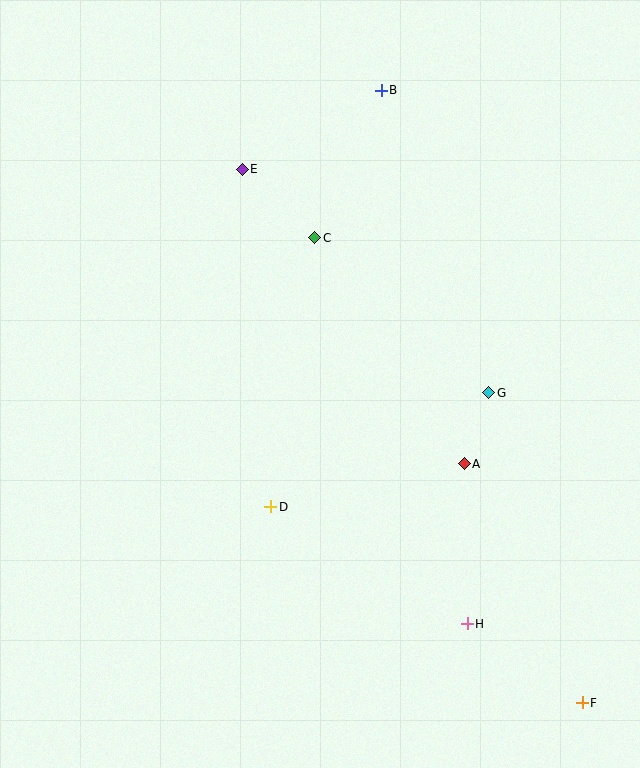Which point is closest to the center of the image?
Point D at (271, 507) is closest to the center.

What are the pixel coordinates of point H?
Point H is at (467, 624).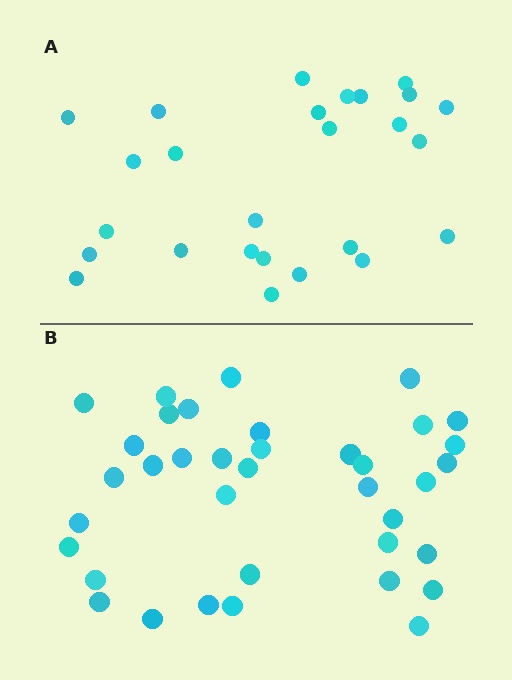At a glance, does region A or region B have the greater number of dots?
Region B (the bottom region) has more dots.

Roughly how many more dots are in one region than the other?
Region B has roughly 12 or so more dots than region A.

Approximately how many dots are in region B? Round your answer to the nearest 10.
About 40 dots. (The exact count is 37, which rounds to 40.)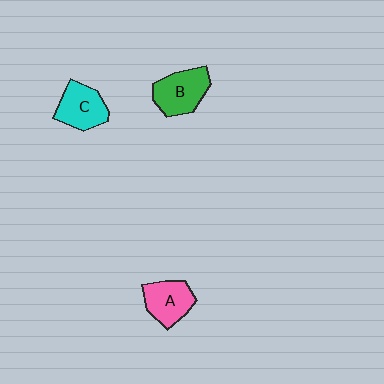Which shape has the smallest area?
Shape A (pink).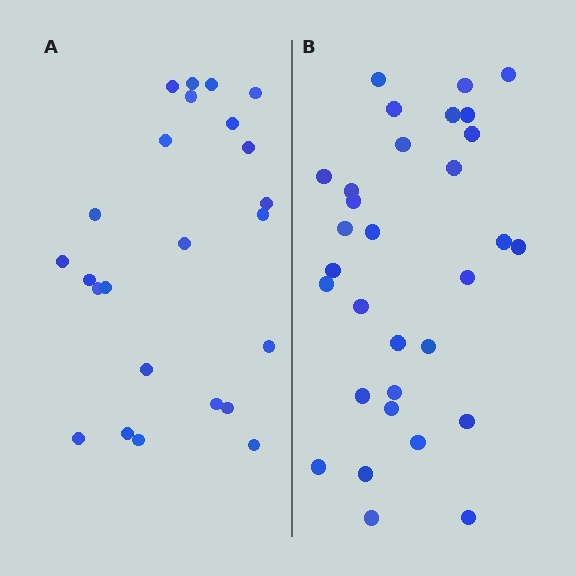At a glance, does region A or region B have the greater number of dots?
Region B (the right region) has more dots.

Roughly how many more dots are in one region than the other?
Region B has roughly 8 or so more dots than region A.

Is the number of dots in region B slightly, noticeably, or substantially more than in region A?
Region B has noticeably more, but not dramatically so. The ratio is roughly 1.3 to 1.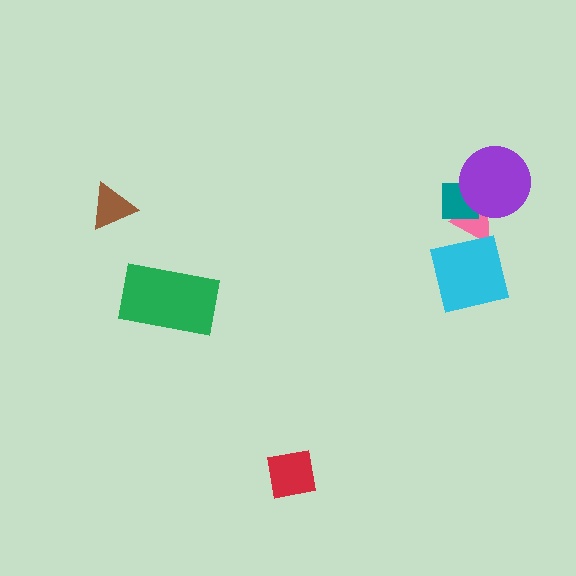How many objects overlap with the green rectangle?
0 objects overlap with the green rectangle.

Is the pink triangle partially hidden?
Yes, it is partially covered by another shape.